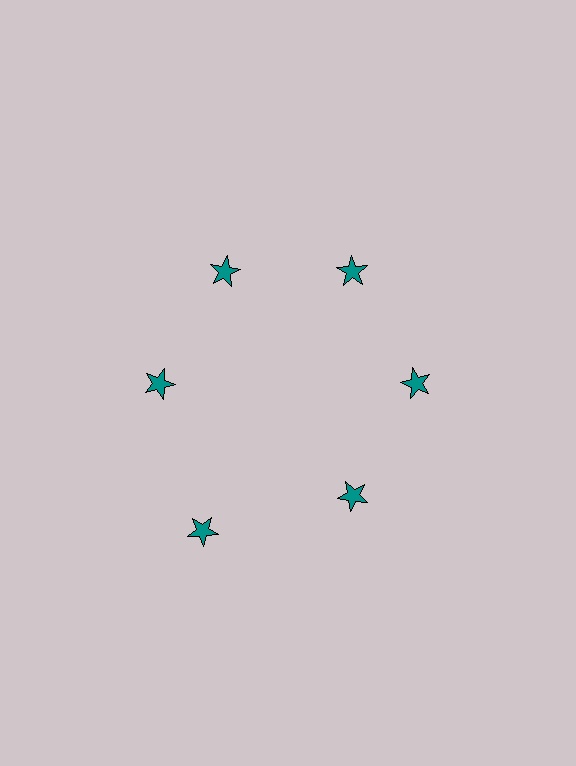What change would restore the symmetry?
The symmetry would be restored by moving it inward, back onto the ring so that all 6 stars sit at equal angles and equal distance from the center.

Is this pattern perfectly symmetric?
No. The 6 teal stars are arranged in a ring, but one element near the 7 o'clock position is pushed outward from the center, breaking the 6-fold rotational symmetry.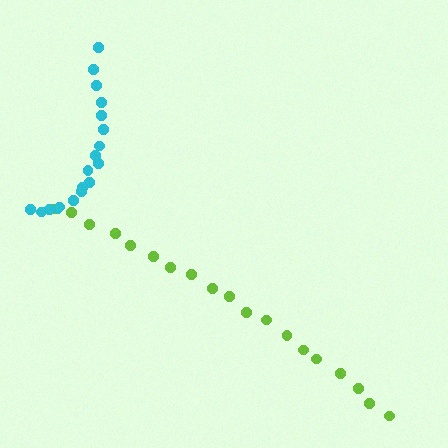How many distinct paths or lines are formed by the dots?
There are 2 distinct paths.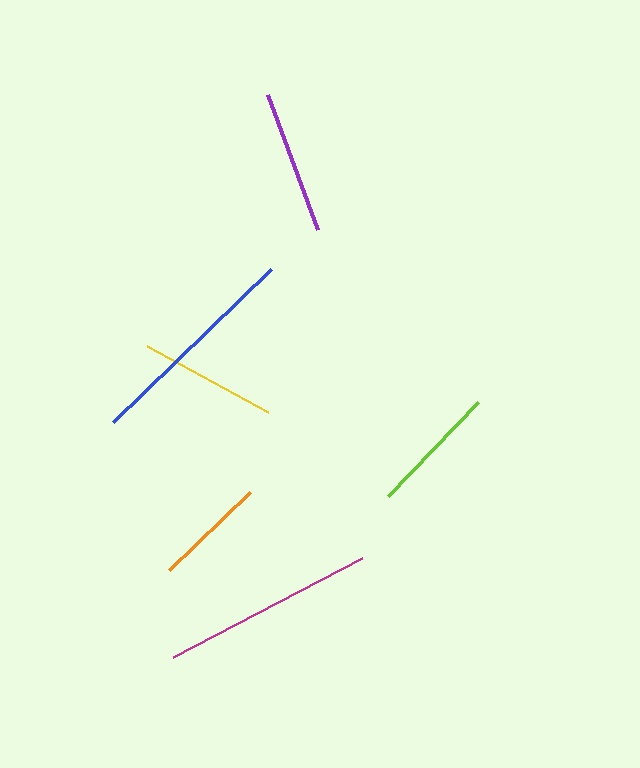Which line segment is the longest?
The blue line is the longest at approximately 220 pixels.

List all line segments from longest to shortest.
From longest to shortest: blue, magenta, purple, yellow, lime, orange.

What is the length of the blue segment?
The blue segment is approximately 220 pixels long.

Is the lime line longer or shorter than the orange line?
The lime line is longer than the orange line.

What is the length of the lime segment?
The lime segment is approximately 129 pixels long.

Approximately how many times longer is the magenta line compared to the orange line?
The magenta line is approximately 1.9 times the length of the orange line.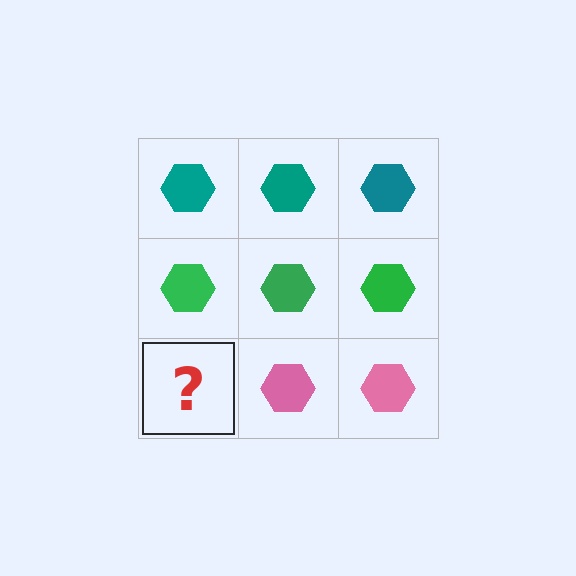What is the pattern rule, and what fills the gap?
The rule is that each row has a consistent color. The gap should be filled with a pink hexagon.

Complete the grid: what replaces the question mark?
The question mark should be replaced with a pink hexagon.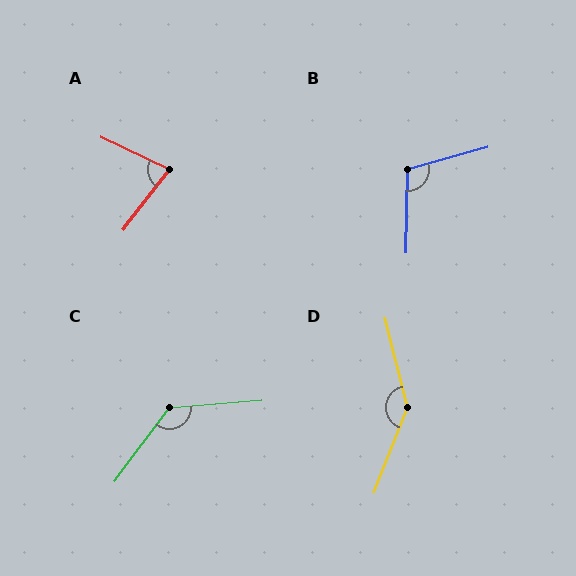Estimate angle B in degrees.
Approximately 106 degrees.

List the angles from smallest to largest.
A (78°), B (106°), C (132°), D (145°).